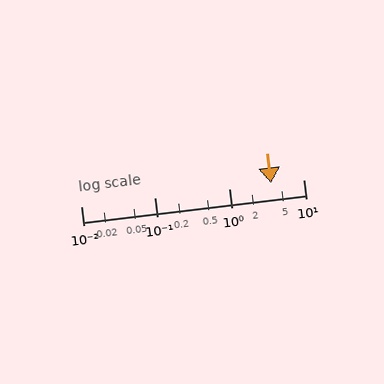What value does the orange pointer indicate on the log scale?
The pointer indicates approximately 3.7.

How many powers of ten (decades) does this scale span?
The scale spans 3 decades, from 0.01 to 10.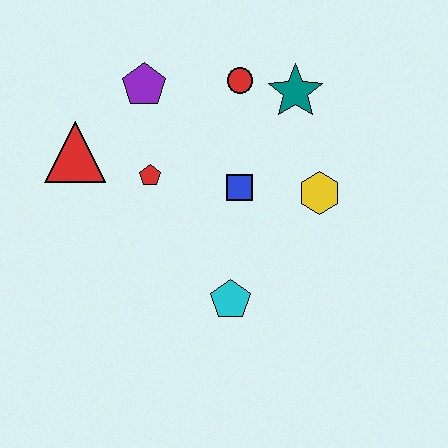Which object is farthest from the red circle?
The cyan pentagon is farthest from the red circle.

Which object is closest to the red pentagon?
The red triangle is closest to the red pentagon.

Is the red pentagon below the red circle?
Yes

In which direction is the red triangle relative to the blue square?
The red triangle is to the left of the blue square.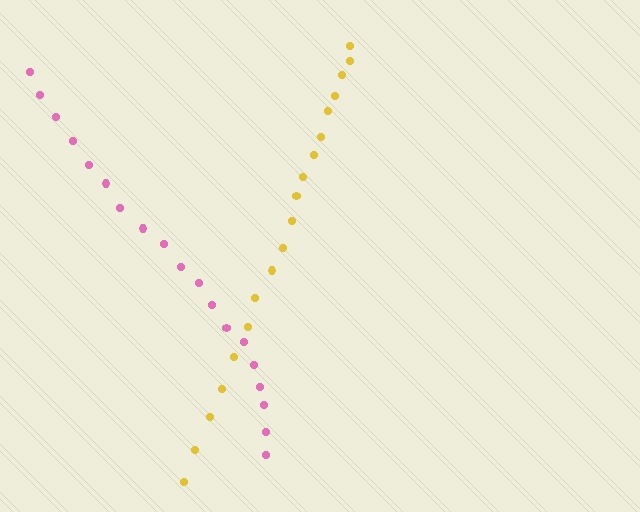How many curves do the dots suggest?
There are 2 distinct paths.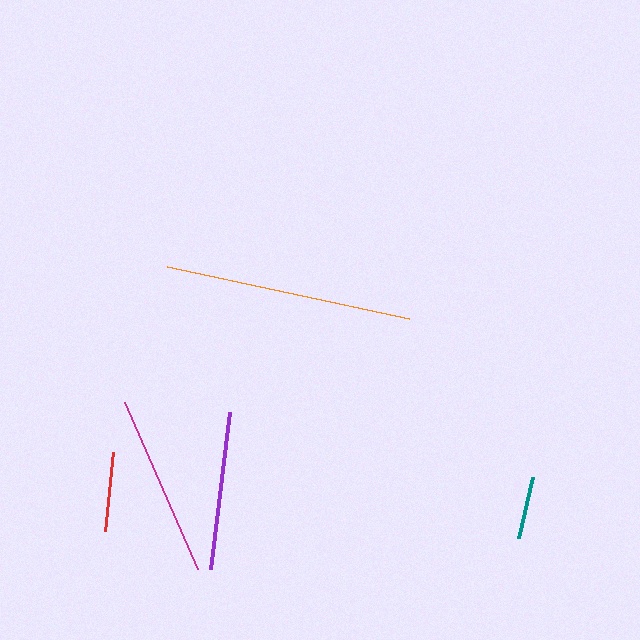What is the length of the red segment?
The red segment is approximately 80 pixels long.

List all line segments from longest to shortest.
From longest to shortest: orange, magenta, purple, red, teal.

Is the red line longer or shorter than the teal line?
The red line is longer than the teal line.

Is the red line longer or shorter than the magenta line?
The magenta line is longer than the red line.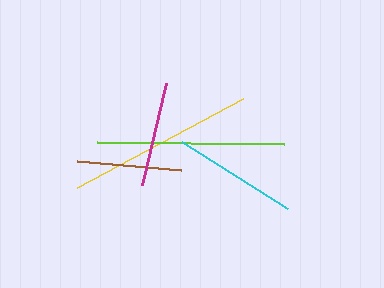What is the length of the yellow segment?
The yellow segment is approximately 188 pixels long.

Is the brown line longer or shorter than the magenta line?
The brown line is longer than the magenta line.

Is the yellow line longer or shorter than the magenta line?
The yellow line is longer than the magenta line.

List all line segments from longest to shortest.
From longest to shortest: yellow, lime, cyan, brown, magenta.